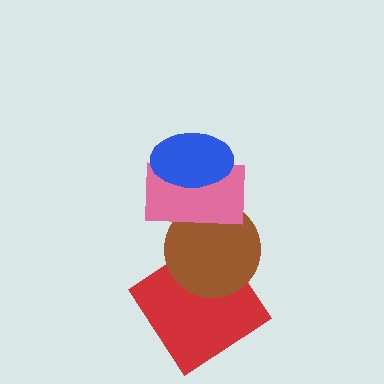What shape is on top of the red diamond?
The brown circle is on top of the red diamond.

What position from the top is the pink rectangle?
The pink rectangle is 2nd from the top.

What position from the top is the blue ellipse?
The blue ellipse is 1st from the top.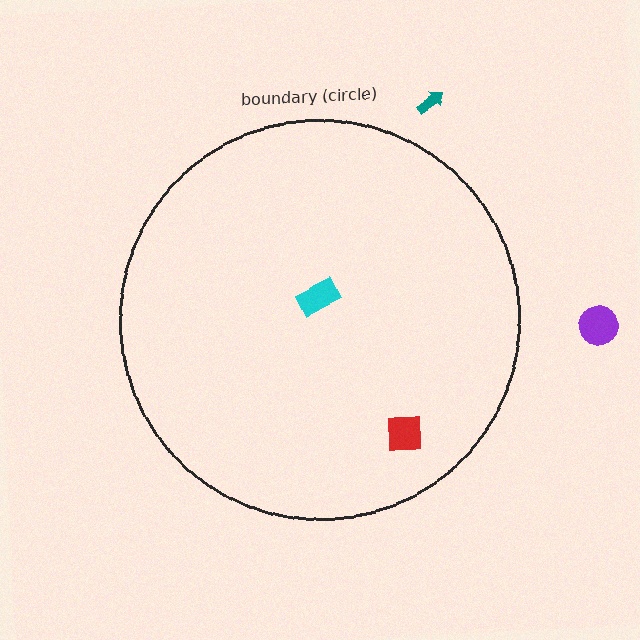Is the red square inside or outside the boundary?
Inside.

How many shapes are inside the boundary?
2 inside, 2 outside.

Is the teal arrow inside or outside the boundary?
Outside.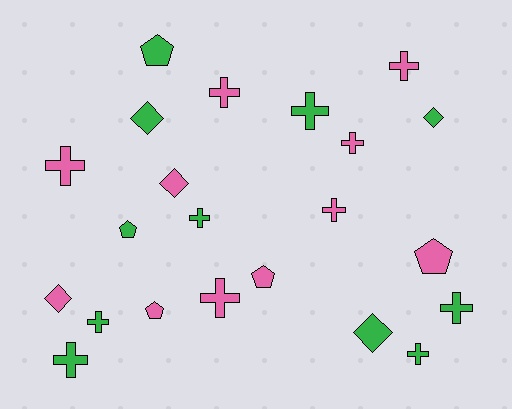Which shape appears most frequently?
Cross, with 12 objects.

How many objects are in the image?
There are 22 objects.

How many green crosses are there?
There are 6 green crosses.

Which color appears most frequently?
Green, with 11 objects.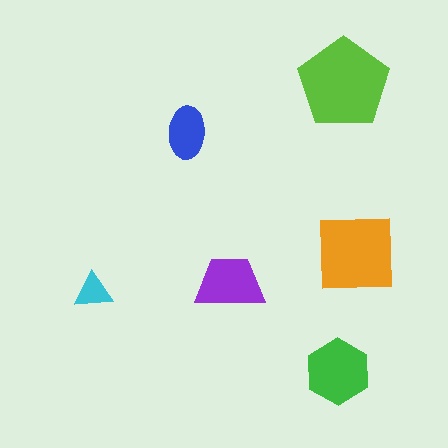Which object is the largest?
The lime pentagon.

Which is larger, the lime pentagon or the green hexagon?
The lime pentagon.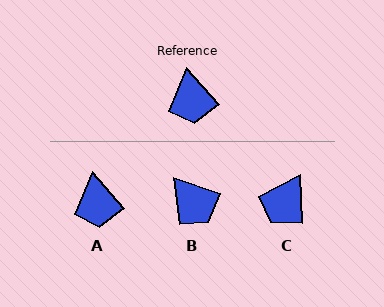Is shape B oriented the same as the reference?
No, it is off by about 30 degrees.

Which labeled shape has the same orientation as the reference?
A.